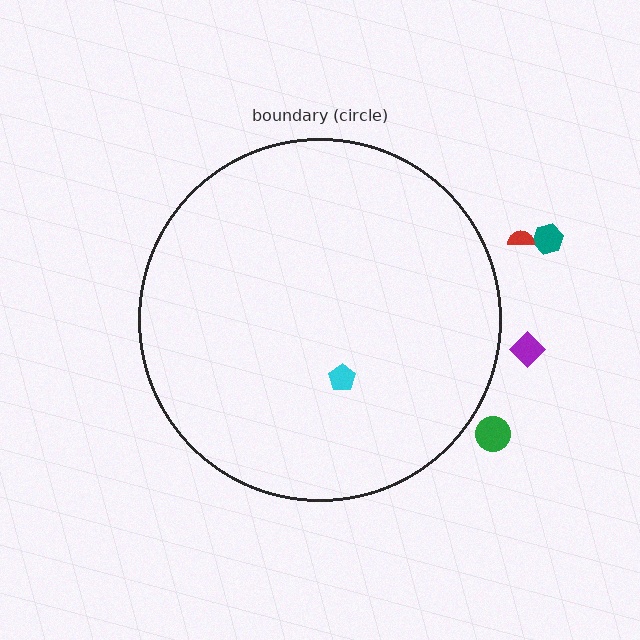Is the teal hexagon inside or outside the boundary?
Outside.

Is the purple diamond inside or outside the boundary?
Outside.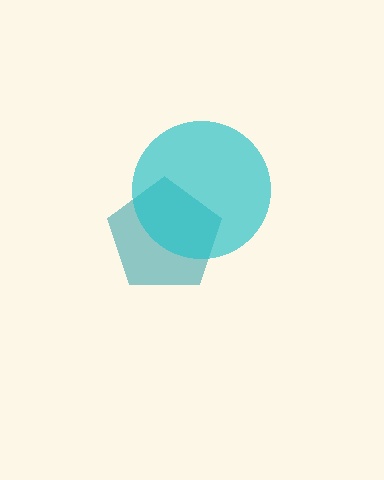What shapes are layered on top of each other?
The layered shapes are: a teal pentagon, a cyan circle.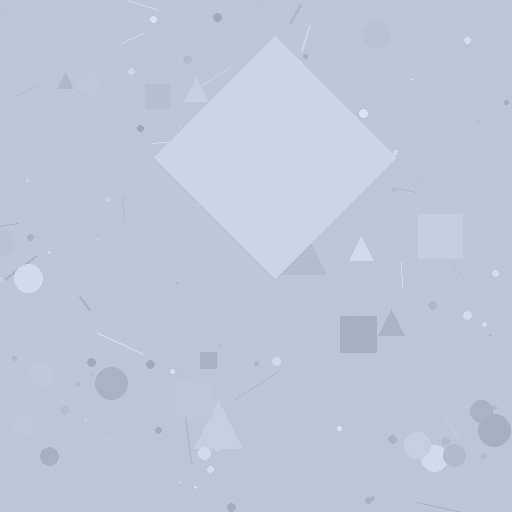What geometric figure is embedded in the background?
A diamond is embedded in the background.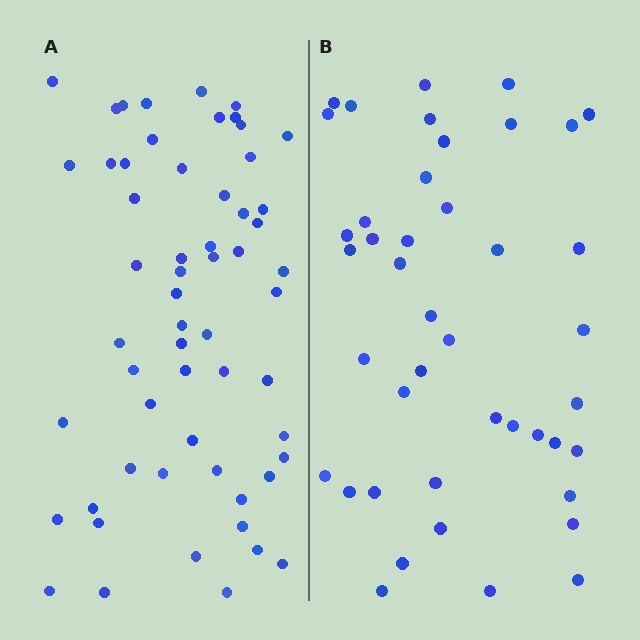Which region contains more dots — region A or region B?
Region A (the left region) has more dots.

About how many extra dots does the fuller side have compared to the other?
Region A has approximately 15 more dots than region B.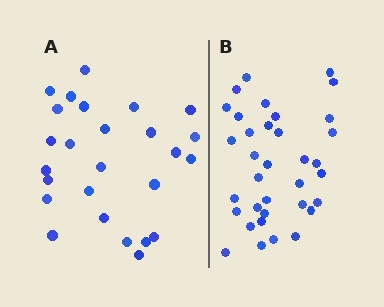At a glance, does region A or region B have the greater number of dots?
Region B (the right region) has more dots.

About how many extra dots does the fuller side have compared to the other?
Region B has roughly 8 or so more dots than region A.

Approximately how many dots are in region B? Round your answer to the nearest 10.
About 40 dots. (The exact count is 35, which rounds to 40.)